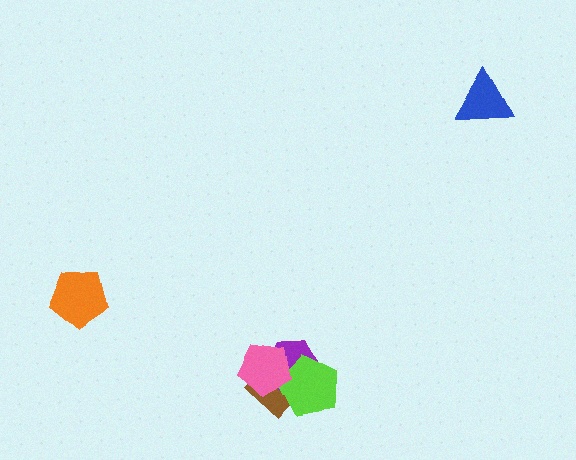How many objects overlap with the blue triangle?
0 objects overlap with the blue triangle.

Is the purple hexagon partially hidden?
Yes, it is partially covered by another shape.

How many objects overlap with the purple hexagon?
3 objects overlap with the purple hexagon.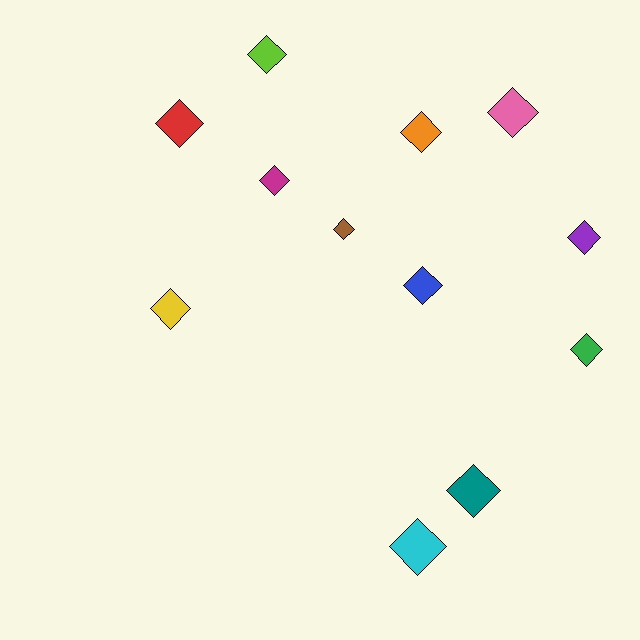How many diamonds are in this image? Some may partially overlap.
There are 12 diamonds.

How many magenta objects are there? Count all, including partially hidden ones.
There is 1 magenta object.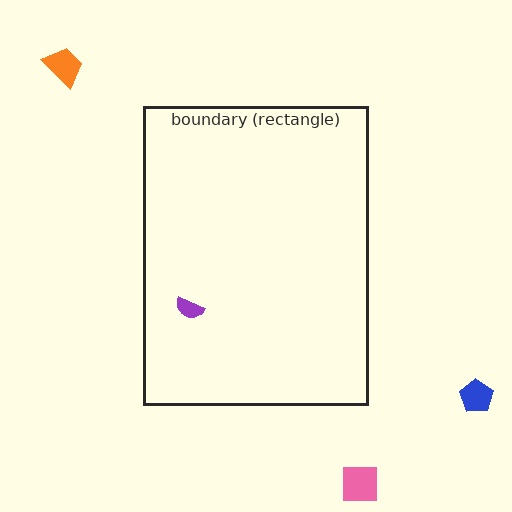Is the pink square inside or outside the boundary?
Outside.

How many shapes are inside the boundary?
1 inside, 3 outside.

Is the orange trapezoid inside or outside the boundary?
Outside.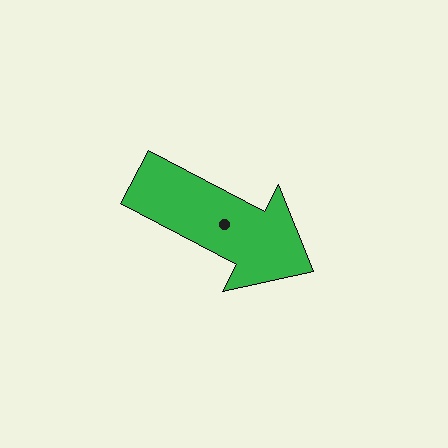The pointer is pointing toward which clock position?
Roughly 4 o'clock.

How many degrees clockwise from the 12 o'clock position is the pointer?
Approximately 118 degrees.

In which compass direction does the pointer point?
Southeast.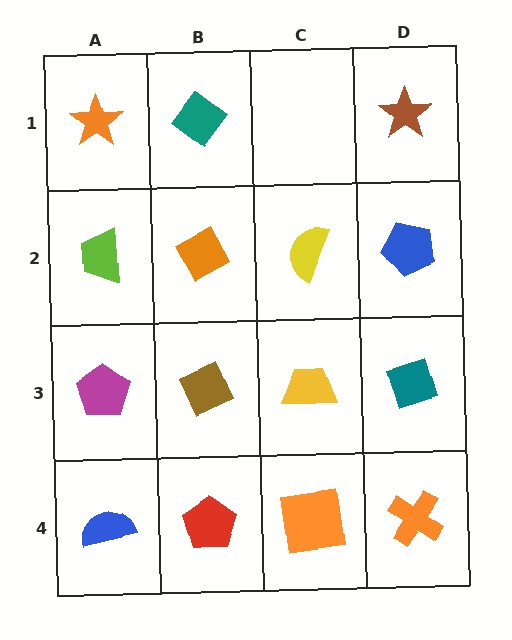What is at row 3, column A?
A magenta pentagon.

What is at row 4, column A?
A blue semicircle.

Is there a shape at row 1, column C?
No, that cell is empty.